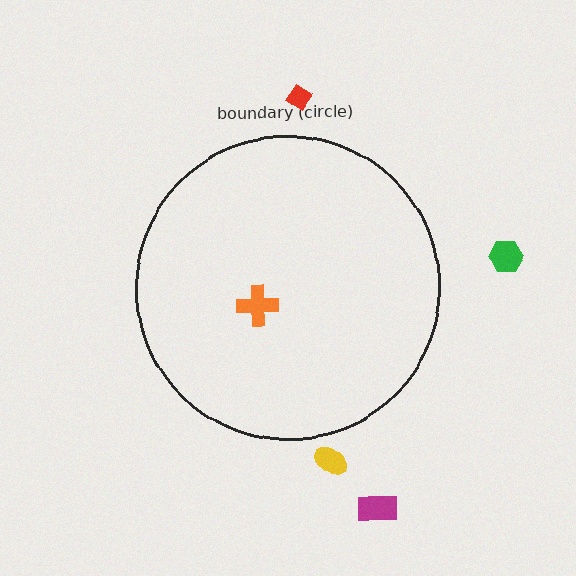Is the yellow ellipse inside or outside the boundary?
Outside.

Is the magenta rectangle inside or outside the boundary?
Outside.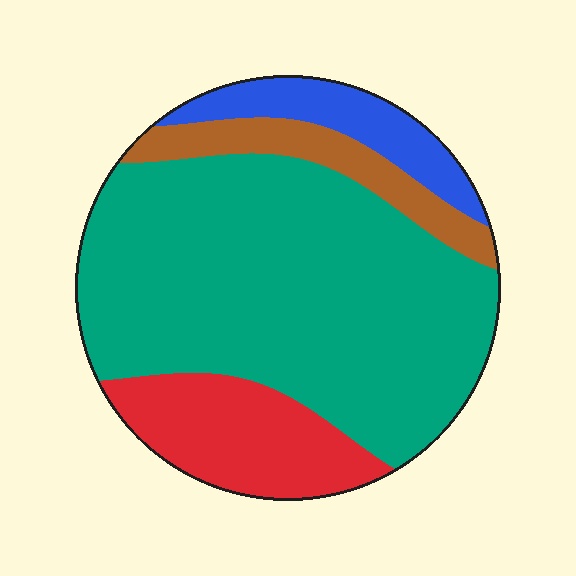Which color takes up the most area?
Teal, at roughly 65%.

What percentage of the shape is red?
Red takes up about one sixth (1/6) of the shape.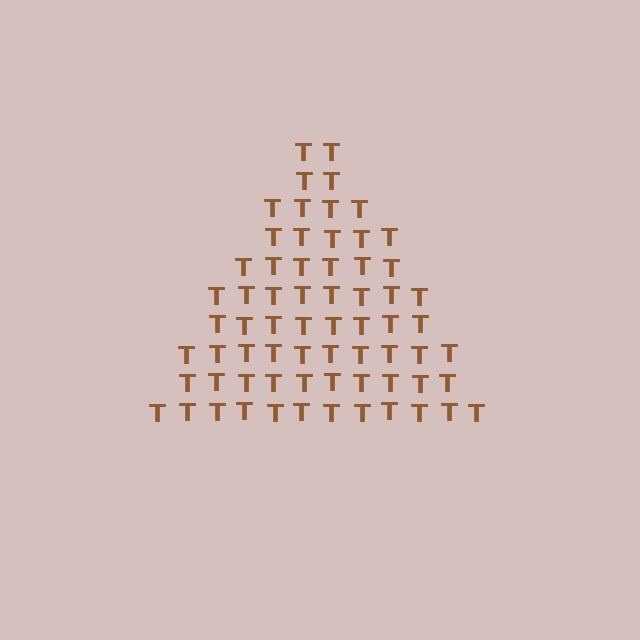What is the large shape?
The large shape is a triangle.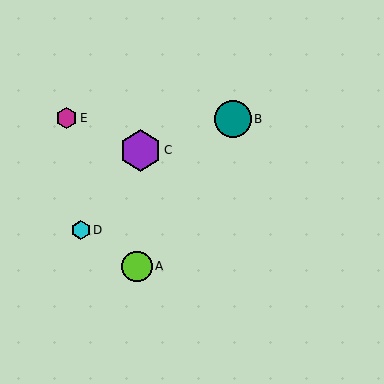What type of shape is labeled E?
Shape E is a magenta hexagon.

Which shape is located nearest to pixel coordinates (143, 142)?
The purple hexagon (labeled C) at (140, 150) is nearest to that location.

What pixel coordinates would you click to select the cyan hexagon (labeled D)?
Click at (81, 230) to select the cyan hexagon D.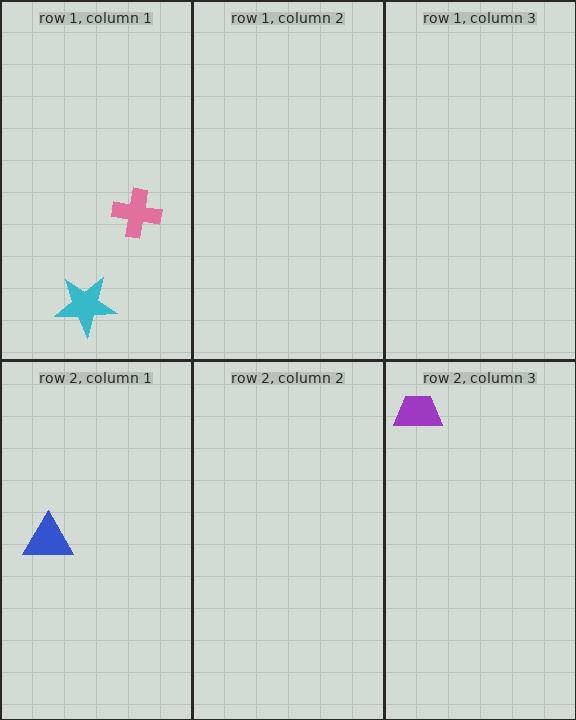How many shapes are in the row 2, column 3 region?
1.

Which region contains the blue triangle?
The row 2, column 1 region.